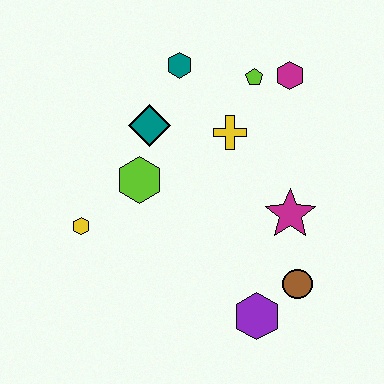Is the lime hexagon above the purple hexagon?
Yes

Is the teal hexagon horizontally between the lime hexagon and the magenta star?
Yes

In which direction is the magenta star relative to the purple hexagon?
The magenta star is above the purple hexagon.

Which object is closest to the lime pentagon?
The magenta hexagon is closest to the lime pentagon.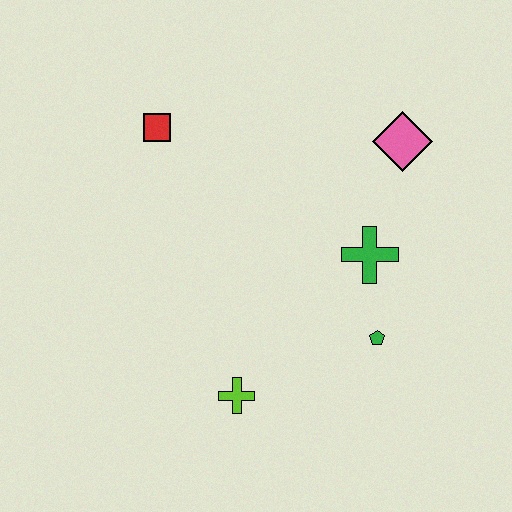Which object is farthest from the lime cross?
The pink diamond is farthest from the lime cross.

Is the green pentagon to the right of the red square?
Yes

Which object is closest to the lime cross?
The green pentagon is closest to the lime cross.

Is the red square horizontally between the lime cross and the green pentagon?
No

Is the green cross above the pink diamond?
No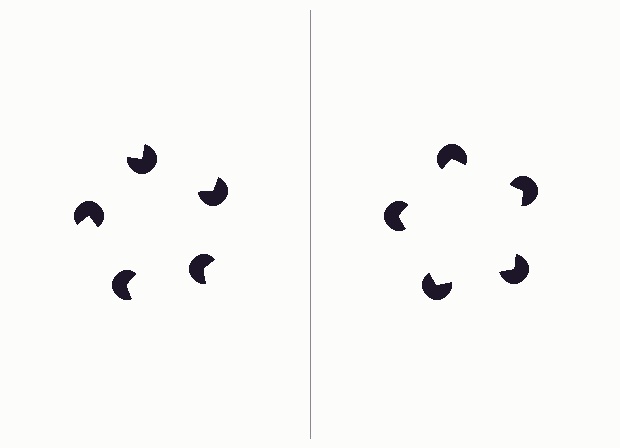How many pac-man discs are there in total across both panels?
10 — 5 on each side.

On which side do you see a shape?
An illusory pentagon appears on the right side. On the left side the wedge cuts are rotated, so no coherent shape forms.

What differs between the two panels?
The pac-man discs are positioned identically on both sides; only the wedge orientations differ. On the right they align to a pentagon; on the left they are misaligned.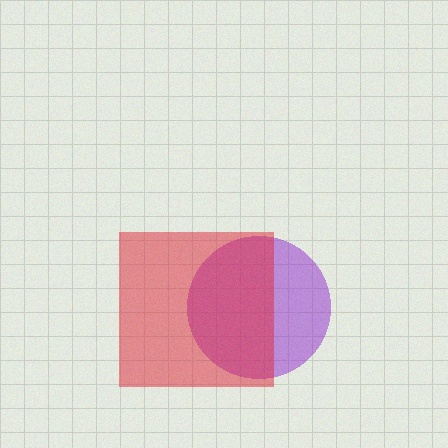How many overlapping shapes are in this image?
There are 2 overlapping shapes in the image.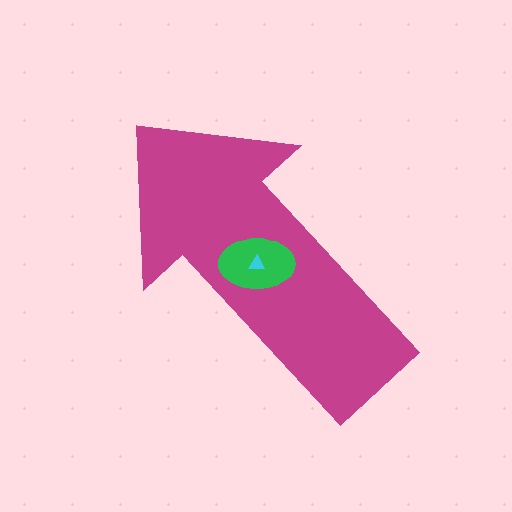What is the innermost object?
The cyan triangle.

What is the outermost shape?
The magenta arrow.